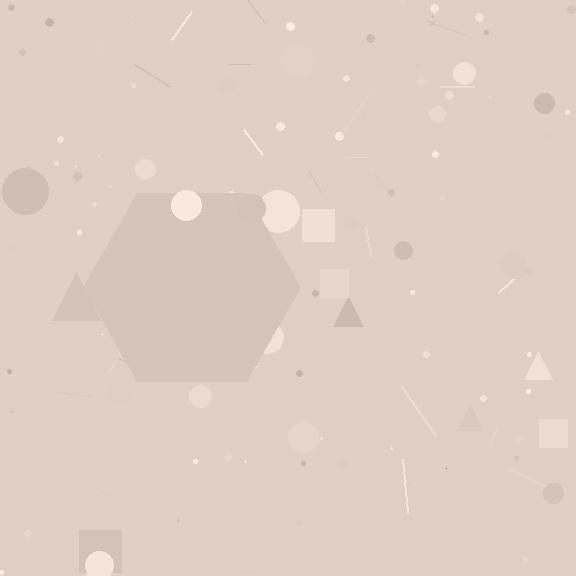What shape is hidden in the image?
A hexagon is hidden in the image.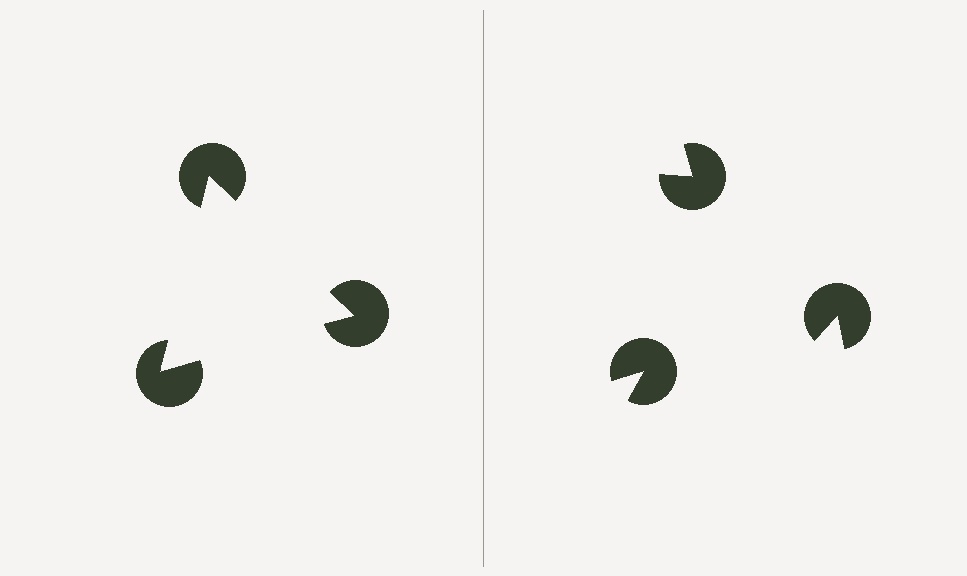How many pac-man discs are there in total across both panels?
6 — 3 on each side.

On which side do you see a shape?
An illusory triangle appears on the left side. On the right side the wedge cuts are rotated, so no coherent shape forms.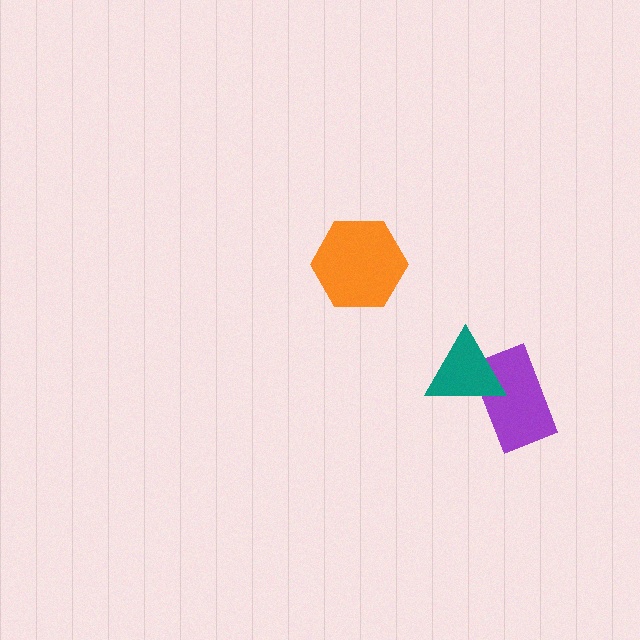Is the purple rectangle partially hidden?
Yes, it is partially covered by another shape.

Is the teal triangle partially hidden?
No, no other shape covers it.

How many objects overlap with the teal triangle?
1 object overlaps with the teal triangle.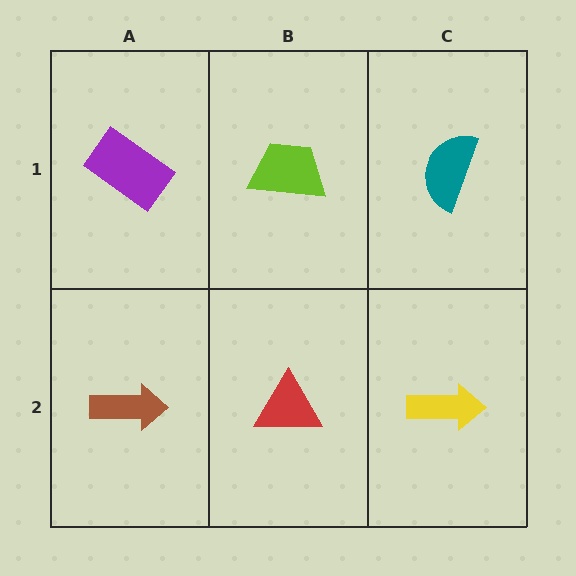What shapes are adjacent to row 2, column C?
A teal semicircle (row 1, column C), a red triangle (row 2, column B).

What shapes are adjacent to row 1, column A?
A brown arrow (row 2, column A), a lime trapezoid (row 1, column B).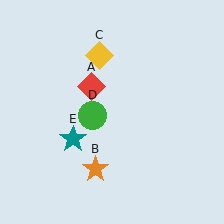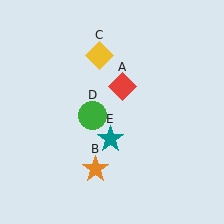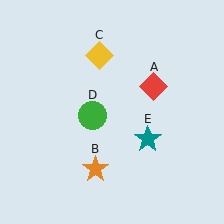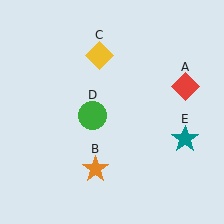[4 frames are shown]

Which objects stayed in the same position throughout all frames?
Orange star (object B) and yellow diamond (object C) and green circle (object D) remained stationary.